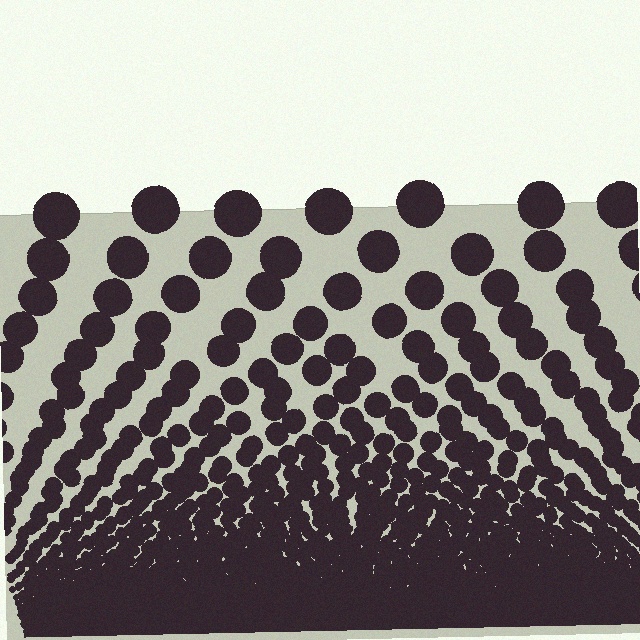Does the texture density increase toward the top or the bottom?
Density increases toward the bottom.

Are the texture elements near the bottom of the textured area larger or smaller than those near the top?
Smaller. The gradient is inverted — elements near the bottom are smaller and denser.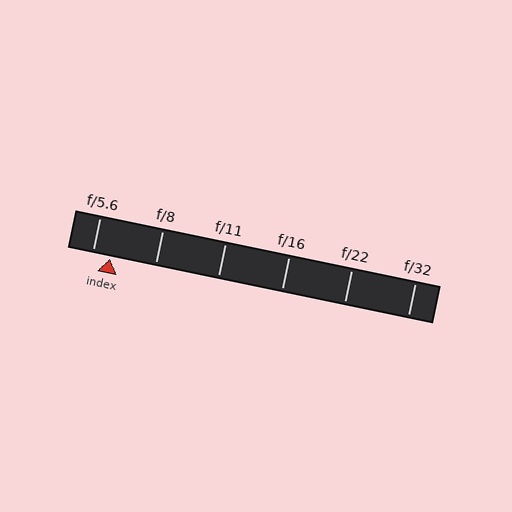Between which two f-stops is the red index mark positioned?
The index mark is between f/5.6 and f/8.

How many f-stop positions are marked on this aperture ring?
There are 6 f-stop positions marked.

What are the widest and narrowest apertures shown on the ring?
The widest aperture shown is f/5.6 and the narrowest is f/32.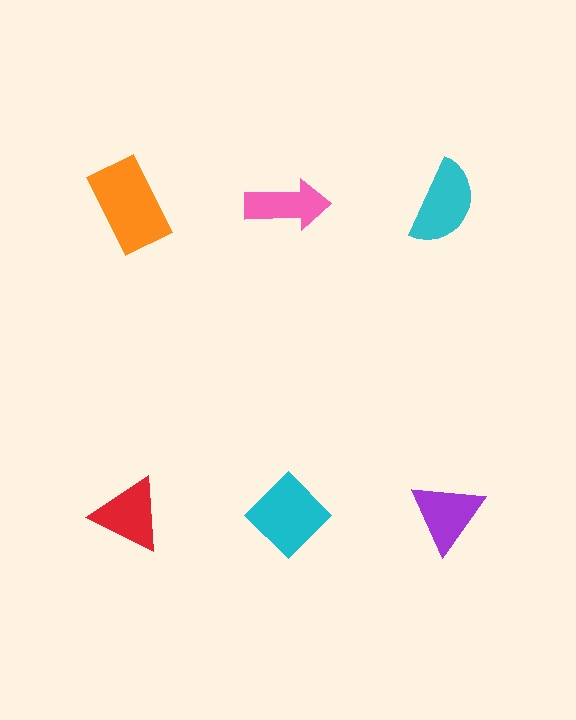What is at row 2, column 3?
A purple triangle.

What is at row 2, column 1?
A red triangle.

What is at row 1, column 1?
An orange rectangle.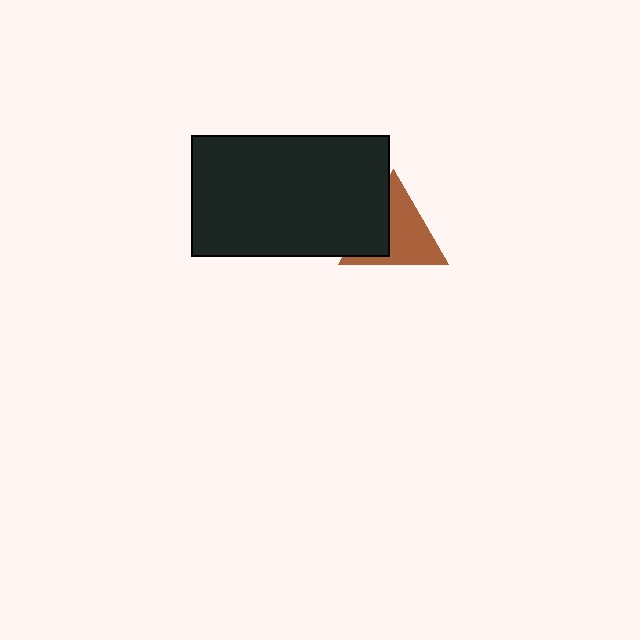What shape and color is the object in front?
The object in front is a black rectangle.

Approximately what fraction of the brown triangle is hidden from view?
Roughly 36% of the brown triangle is hidden behind the black rectangle.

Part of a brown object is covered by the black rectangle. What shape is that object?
It is a triangle.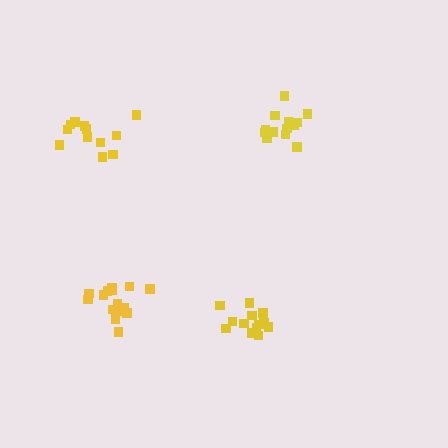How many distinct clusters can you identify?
There are 4 distinct clusters.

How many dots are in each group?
Group 1: 12 dots, Group 2: 13 dots, Group 3: 13 dots, Group 4: 17 dots (55 total).